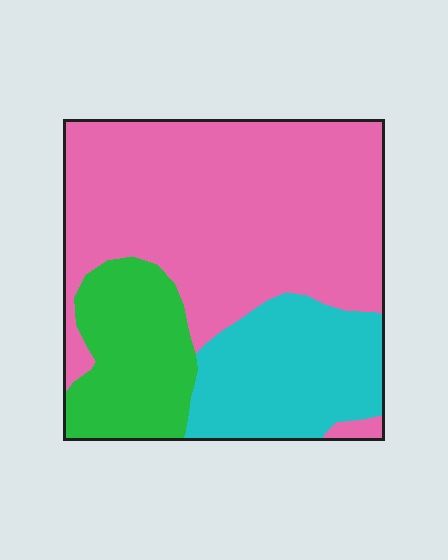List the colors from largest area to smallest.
From largest to smallest: pink, cyan, green.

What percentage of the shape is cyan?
Cyan covers about 25% of the shape.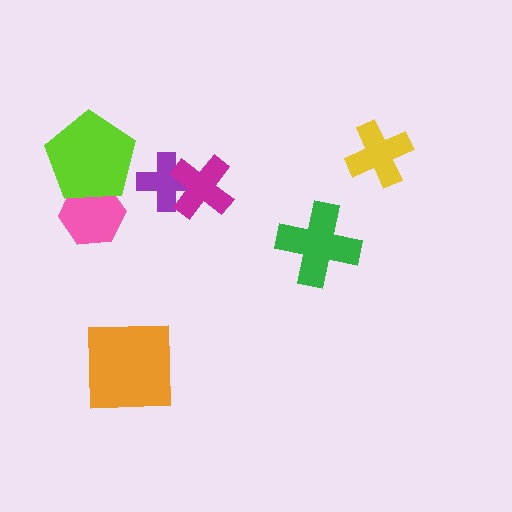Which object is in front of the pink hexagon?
The lime pentagon is in front of the pink hexagon.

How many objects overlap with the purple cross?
1 object overlaps with the purple cross.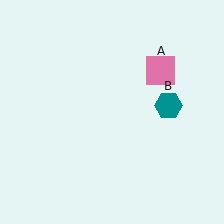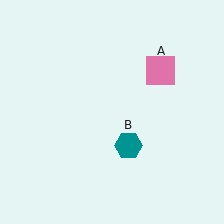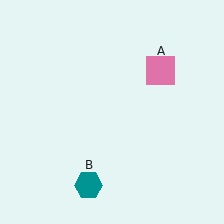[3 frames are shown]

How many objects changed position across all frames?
1 object changed position: teal hexagon (object B).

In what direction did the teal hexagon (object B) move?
The teal hexagon (object B) moved down and to the left.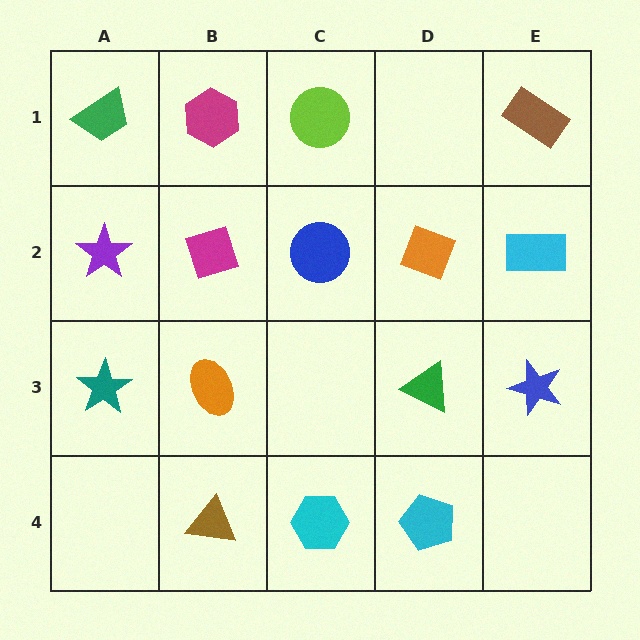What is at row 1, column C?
A lime circle.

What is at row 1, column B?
A magenta hexagon.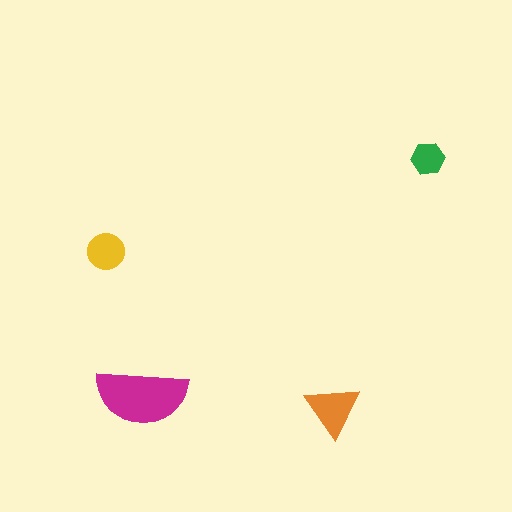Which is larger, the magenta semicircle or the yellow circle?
The magenta semicircle.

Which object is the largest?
The magenta semicircle.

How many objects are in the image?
There are 4 objects in the image.